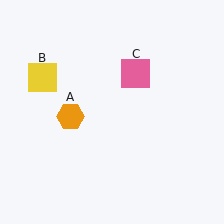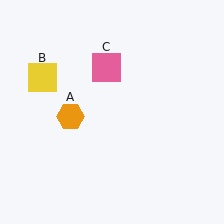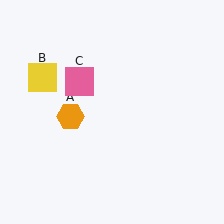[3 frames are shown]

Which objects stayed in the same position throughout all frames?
Orange hexagon (object A) and yellow square (object B) remained stationary.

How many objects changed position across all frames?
1 object changed position: pink square (object C).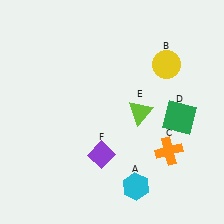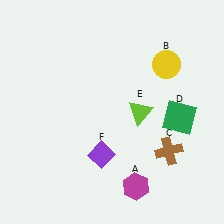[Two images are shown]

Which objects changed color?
A changed from cyan to magenta. C changed from orange to brown.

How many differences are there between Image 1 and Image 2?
There are 2 differences between the two images.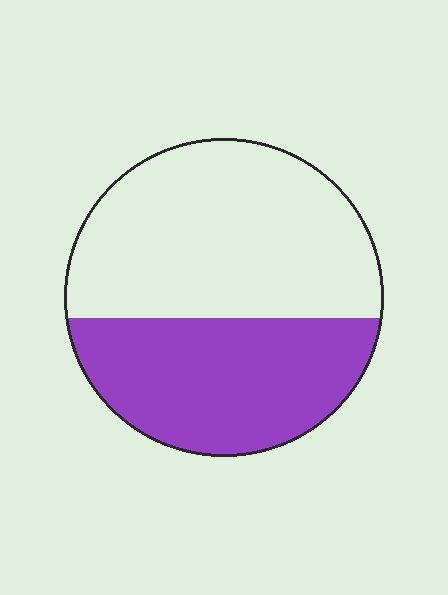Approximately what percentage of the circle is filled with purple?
Approximately 40%.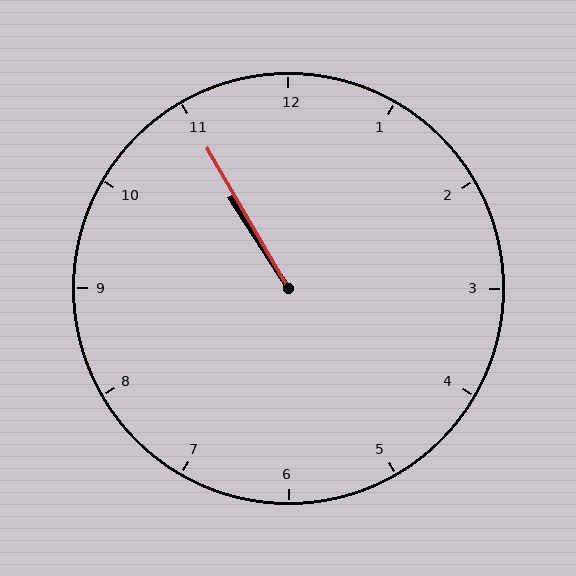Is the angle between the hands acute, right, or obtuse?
It is acute.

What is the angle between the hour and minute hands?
Approximately 2 degrees.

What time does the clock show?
10:55.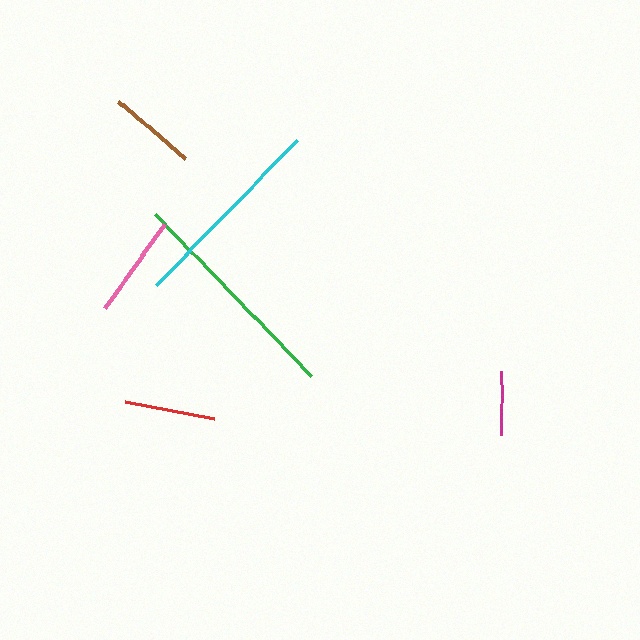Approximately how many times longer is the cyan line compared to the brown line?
The cyan line is approximately 2.3 times the length of the brown line.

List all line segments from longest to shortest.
From longest to shortest: green, cyan, pink, red, brown, magenta.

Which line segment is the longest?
The green line is the longest at approximately 224 pixels.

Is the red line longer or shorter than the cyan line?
The cyan line is longer than the red line.